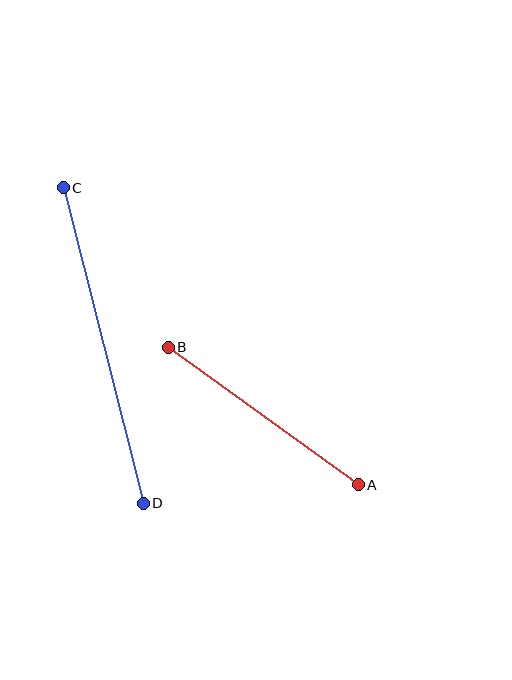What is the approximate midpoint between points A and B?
The midpoint is at approximately (263, 416) pixels.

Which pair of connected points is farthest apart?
Points C and D are farthest apart.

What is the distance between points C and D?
The distance is approximately 325 pixels.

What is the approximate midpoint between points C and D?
The midpoint is at approximately (103, 346) pixels.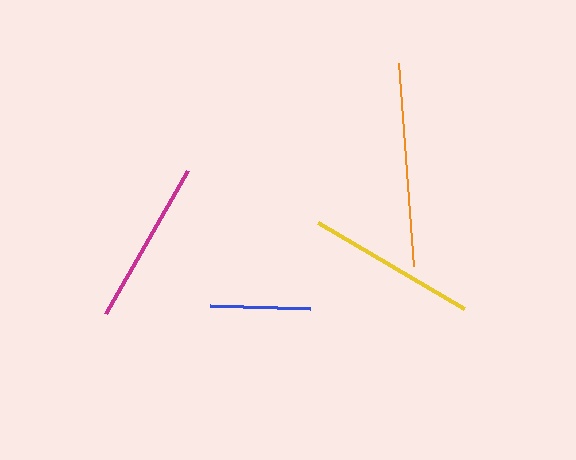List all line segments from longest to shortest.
From longest to shortest: orange, yellow, magenta, blue.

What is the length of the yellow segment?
The yellow segment is approximately 170 pixels long.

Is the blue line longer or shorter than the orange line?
The orange line is longer than the blue line.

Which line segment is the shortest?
The blue line is the shortest at approximately 100 pixels.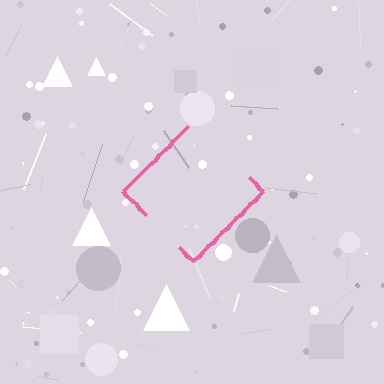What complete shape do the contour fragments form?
The contour fragments form a diamond.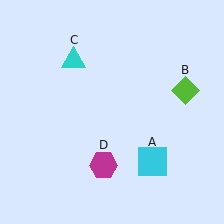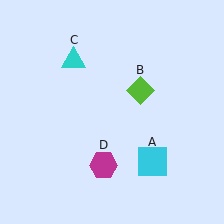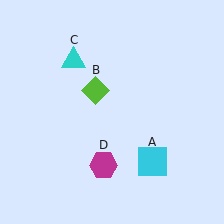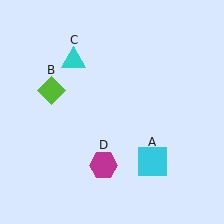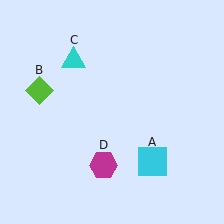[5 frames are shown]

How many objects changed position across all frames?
1 object changed position: lime diamond (object B).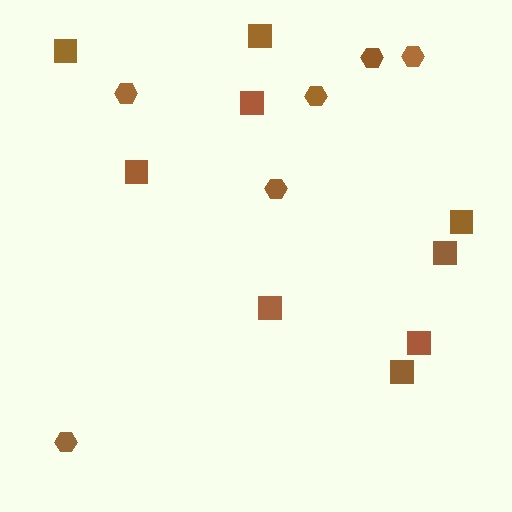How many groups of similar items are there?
There are 2 groups: one group of squares (9) and one group of hexagons (6).